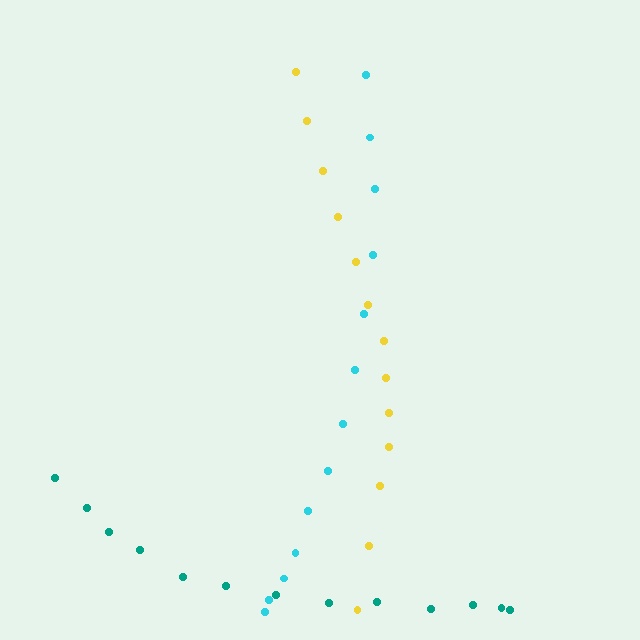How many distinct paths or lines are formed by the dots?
There are 3 distinct paths.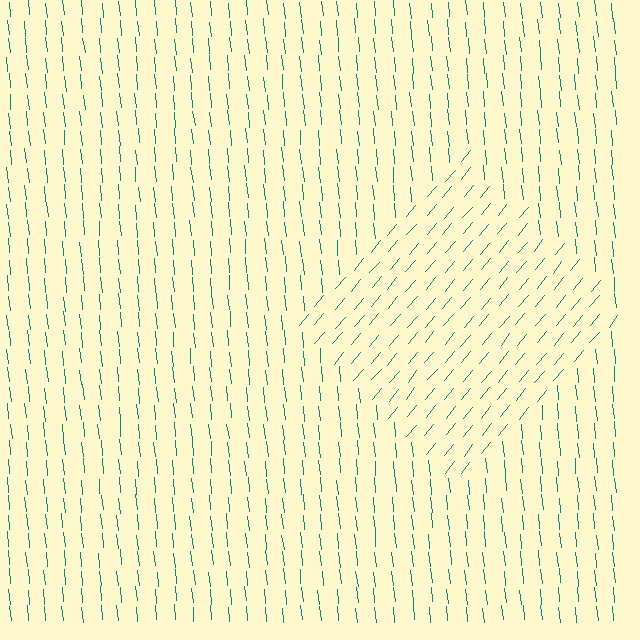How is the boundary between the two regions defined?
The boundary is defined purely by a change in line orientation (approximately 45 degrees difference). All lines are the same color and thickness.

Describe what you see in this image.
The image is filled with small teal line segments. A diamond region in the image has lines oriented differently from the surrounding lines, creating a visible texture boundary.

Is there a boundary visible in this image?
Yes, there is a texture boundary formed by a change in line orientation.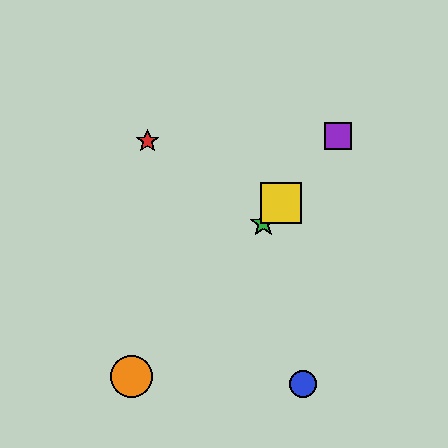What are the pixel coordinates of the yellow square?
The yellow square is at (281, 203).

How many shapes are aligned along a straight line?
4 shapes (the green star, the yellow square, the purple square, the orange circle) are aligned along a straight line.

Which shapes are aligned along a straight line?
The green star, the yellow square, the purple square, the orange circle are aligned along a straight line.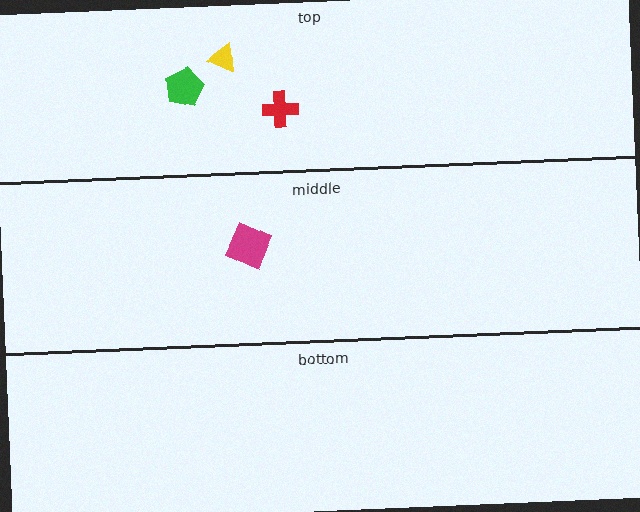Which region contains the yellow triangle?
The top region.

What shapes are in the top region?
The green pentagon, the yellow triangle, the red cross.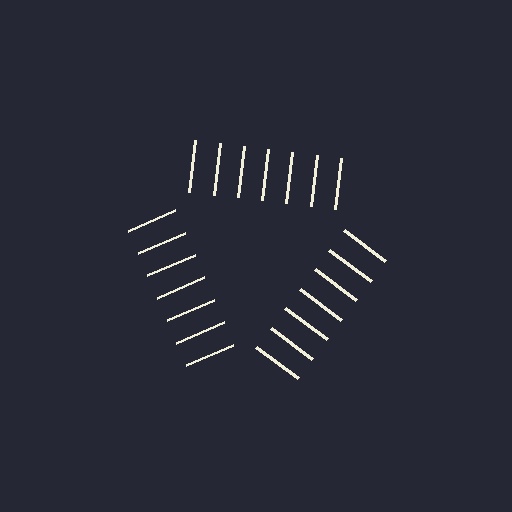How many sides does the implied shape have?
3 sides — the line-ends trace a triangle.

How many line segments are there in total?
21 — 7 along each of the 3 edges.